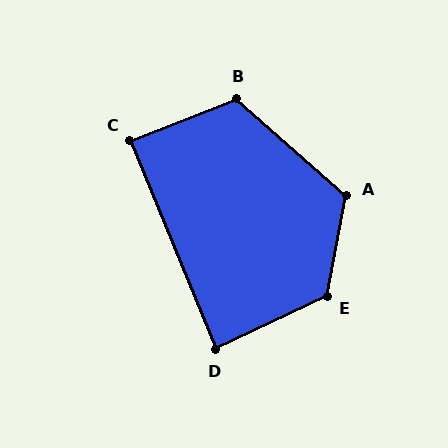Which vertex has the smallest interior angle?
D, at approximately 87 degrees.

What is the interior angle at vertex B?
Approximately 117 degrees (obtuse).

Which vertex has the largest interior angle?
E, at approximately 126 degrees.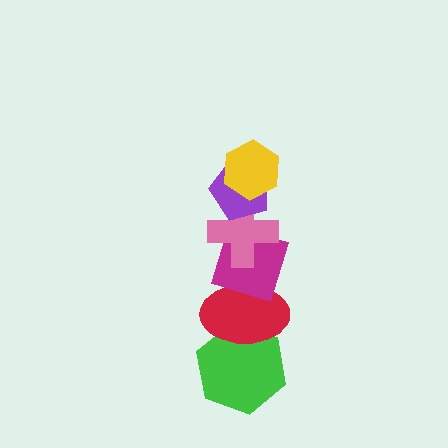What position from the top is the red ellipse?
The red ellipse is 5th from the top.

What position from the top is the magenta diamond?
The magenta diamond is 4th from the top.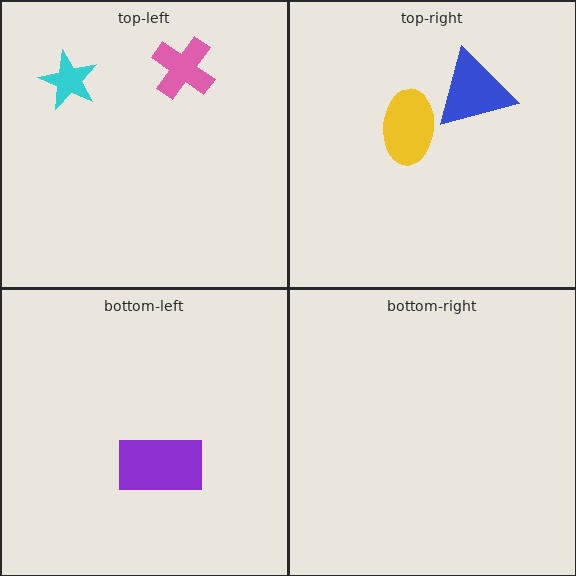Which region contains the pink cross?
The top-left region.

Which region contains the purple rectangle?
The bottom-left region.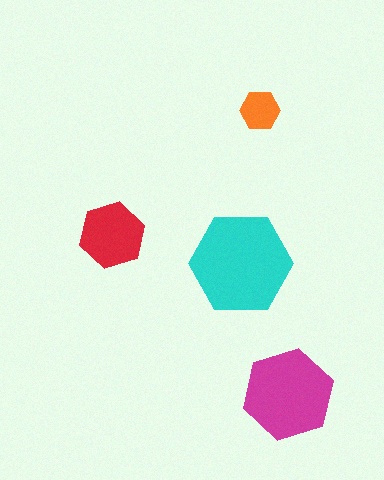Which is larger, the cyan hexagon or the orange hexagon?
The cyan one.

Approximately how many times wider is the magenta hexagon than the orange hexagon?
About 2.5 times wider.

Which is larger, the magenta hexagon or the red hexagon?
The magenta one.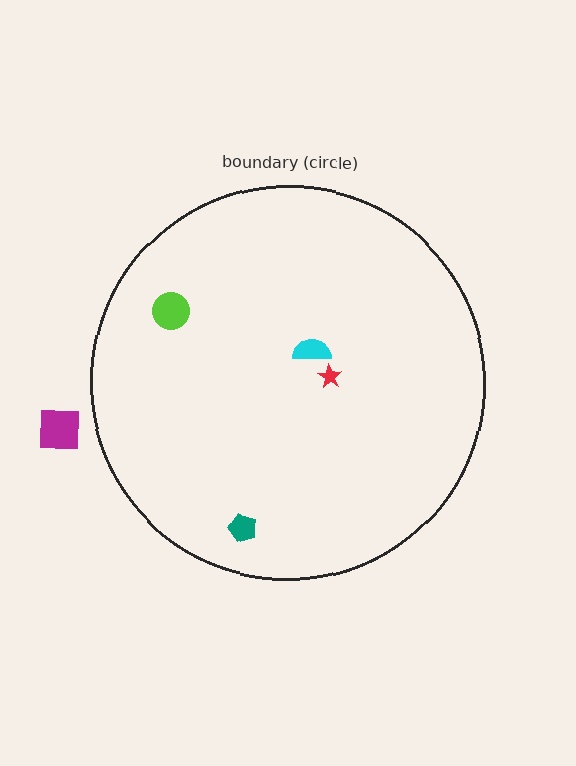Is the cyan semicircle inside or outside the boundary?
Inside.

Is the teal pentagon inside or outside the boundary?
Inside.